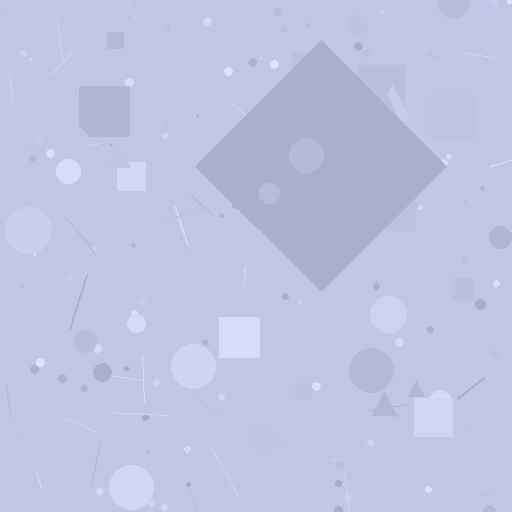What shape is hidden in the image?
A diamond is hidden in the image.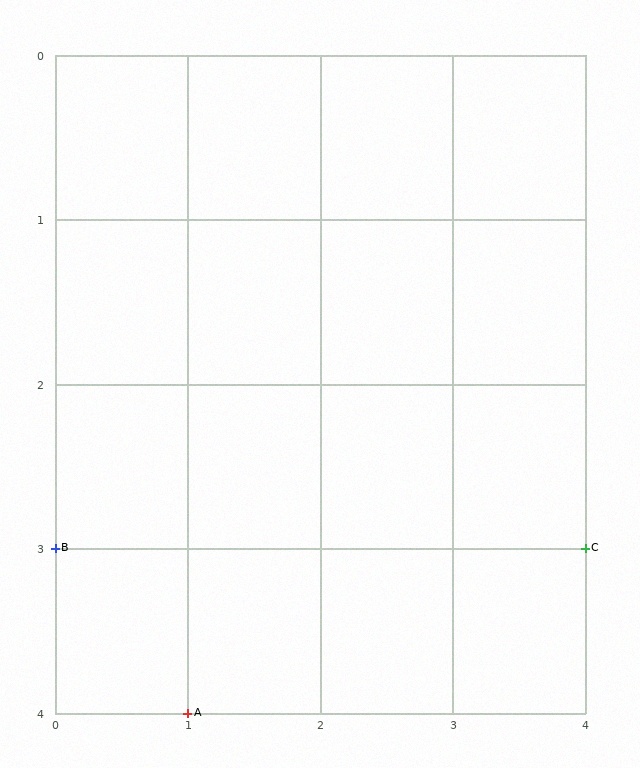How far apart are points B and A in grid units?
Points B and A are 1 column and 1 row apart (about 1.4 grid units diagonally).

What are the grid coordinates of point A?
Point A is at grid coordinates (1, 4).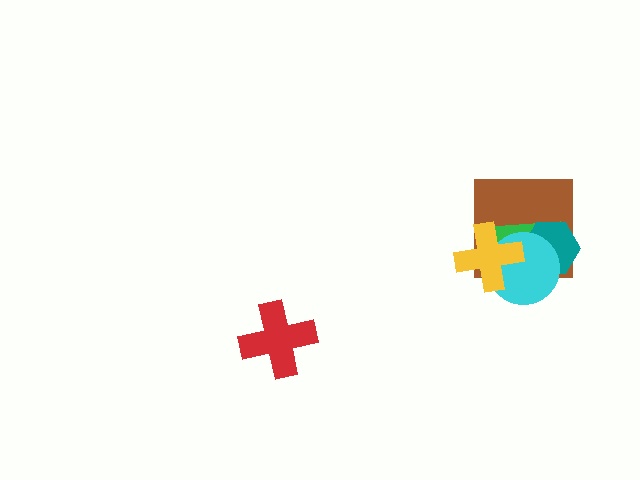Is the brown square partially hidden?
Yes, it is partially covered by another shape.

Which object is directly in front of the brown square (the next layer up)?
The green triangle is directly in front of the brown square.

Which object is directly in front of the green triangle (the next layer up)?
The teal hexagon is directly in front of the green triangle.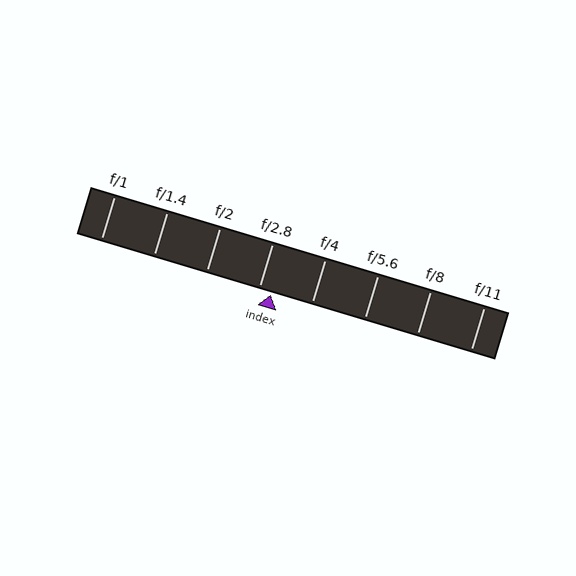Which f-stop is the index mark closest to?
The index mark is closest to f/2.8.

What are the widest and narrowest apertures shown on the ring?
The widest aperture shown is f/1 and the narrowest is f/11.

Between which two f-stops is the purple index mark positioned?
The index mark is between f/2.8 and f/4.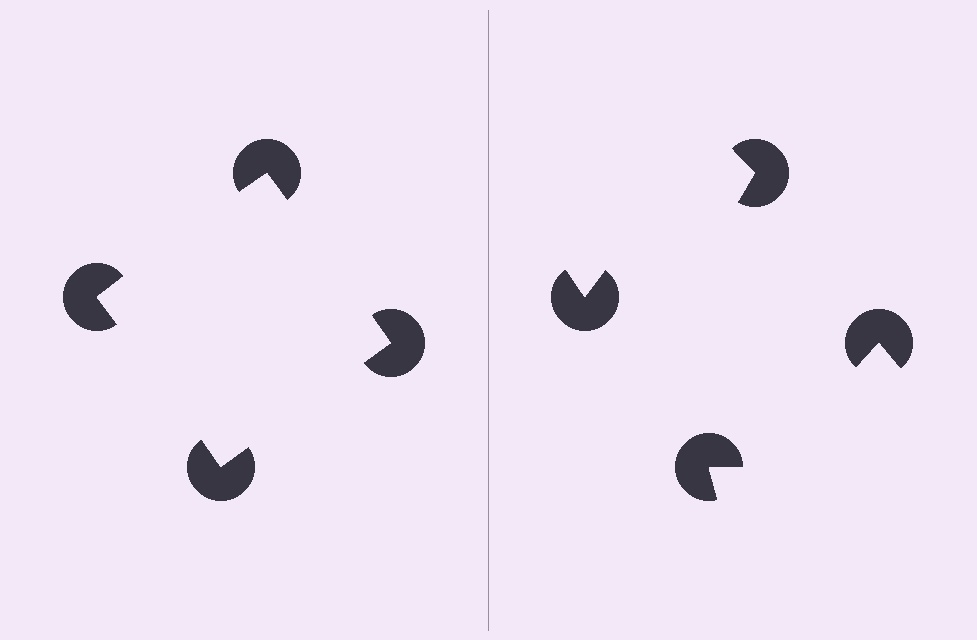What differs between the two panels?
The pac-man discs are positioned identically on both sides; only the wedge orientations differ. On the left they align to a square; on the right they are misaligned.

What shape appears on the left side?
An illusory square.